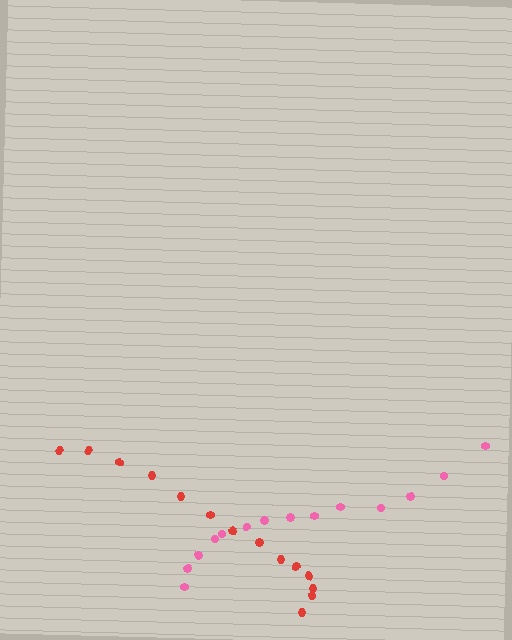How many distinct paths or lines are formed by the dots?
There are 2 distinct paths.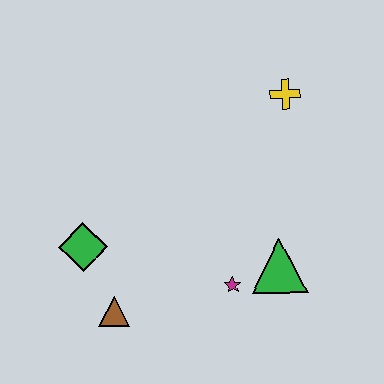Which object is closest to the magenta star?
The green triangle is closest to the magenta star.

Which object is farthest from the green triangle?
The green diamond is farthest from the green triangle.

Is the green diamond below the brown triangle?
No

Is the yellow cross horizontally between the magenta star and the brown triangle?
No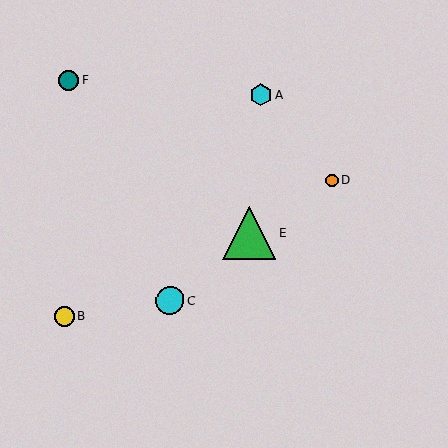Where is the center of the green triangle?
The center of the green triangle is at (249, 233).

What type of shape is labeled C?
Shape C is a cyan circle.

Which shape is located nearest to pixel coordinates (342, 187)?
The orange circle (labeled D) at (332, 180) is nearest to that location.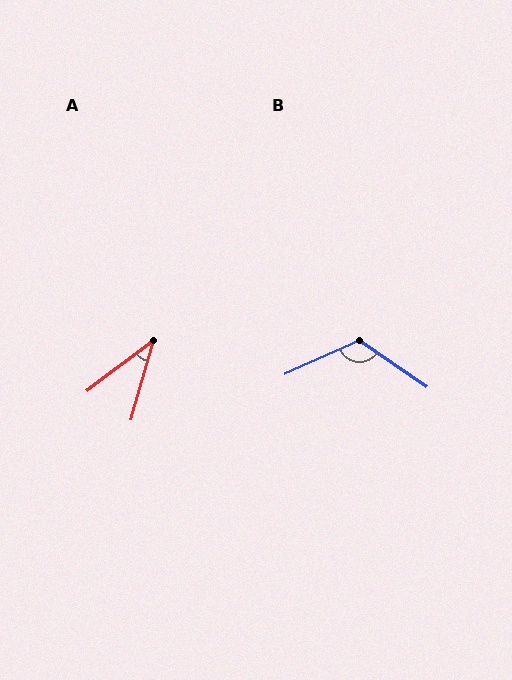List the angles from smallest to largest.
A (37°), B (121°).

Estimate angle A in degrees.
Approximately 37 degrees.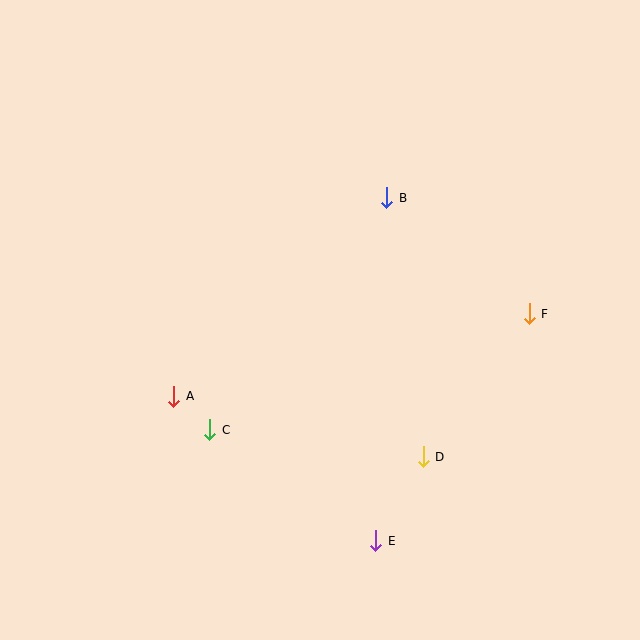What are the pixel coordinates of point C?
Point C is at (210, 430).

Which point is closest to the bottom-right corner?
Point E is closest to the bottom-right corner.